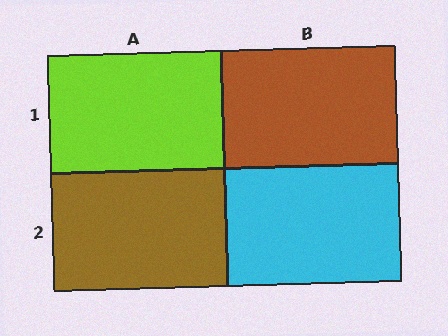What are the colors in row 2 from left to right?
Brown, cyan.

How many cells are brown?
2 cells are brown.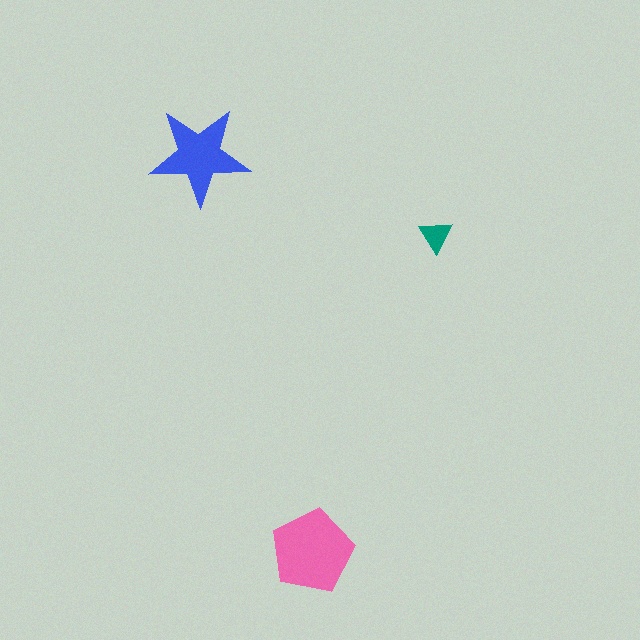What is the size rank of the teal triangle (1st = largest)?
3rd.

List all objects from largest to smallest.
The pink pentagon, the blue star, the teal triangle.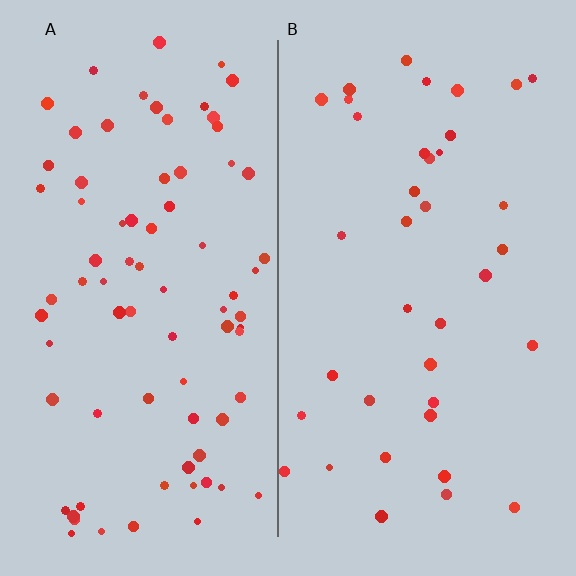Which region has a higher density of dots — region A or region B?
A (the left).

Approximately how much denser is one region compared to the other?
Approximately 2.1× — region A over region B.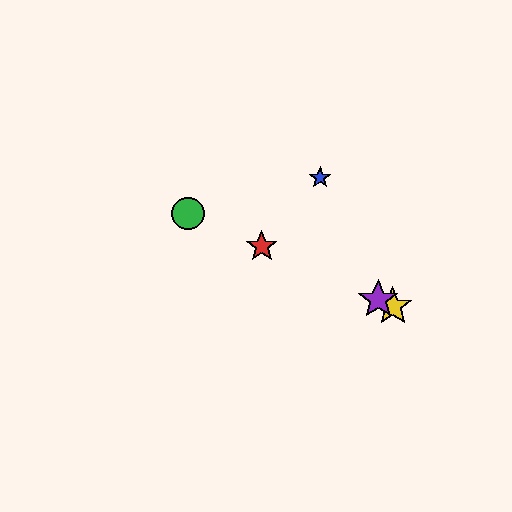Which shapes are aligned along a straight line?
The red star, the green circle, the yellow star, the purple star are aligned along a straight line.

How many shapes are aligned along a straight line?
4 shapes (the red star, the green circle, the yellow star, the purple star) are aligned along a straight line.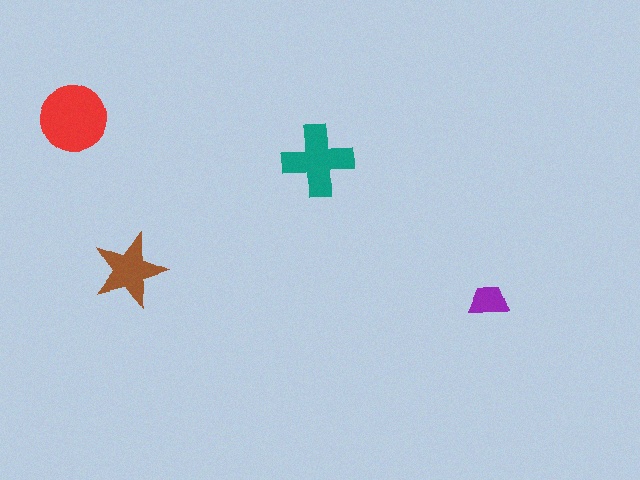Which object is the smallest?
The purple trapezoid.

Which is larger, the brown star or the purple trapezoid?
The brown star.